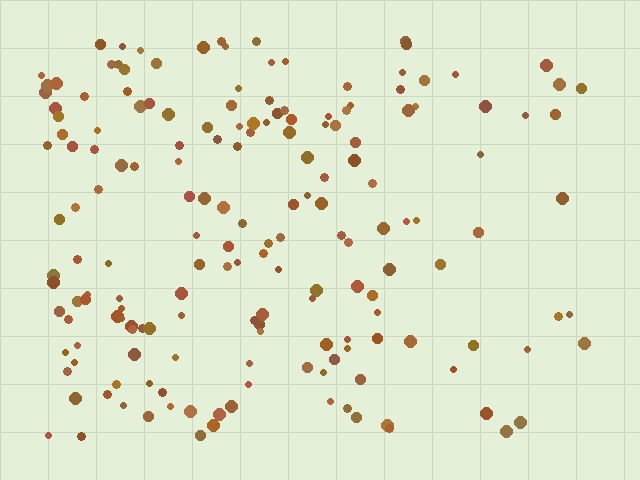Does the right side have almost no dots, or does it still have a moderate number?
Still a moderate number, just noticeably fewer than the left.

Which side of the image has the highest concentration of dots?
The left.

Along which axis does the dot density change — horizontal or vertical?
Horizontal.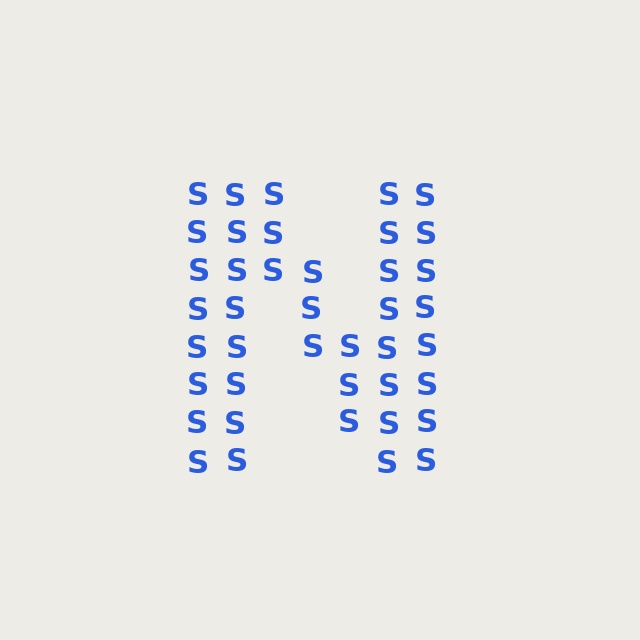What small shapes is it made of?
It is made of small letter S's.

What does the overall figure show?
The overall figure shows the letter N.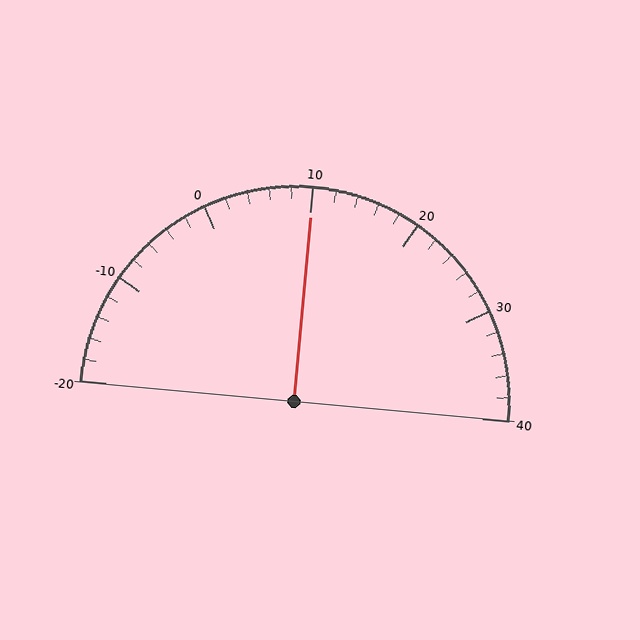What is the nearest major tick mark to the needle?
The nearest major tick mark is 10.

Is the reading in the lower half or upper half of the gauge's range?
The reading is in the upper half of the range (-20 to 40).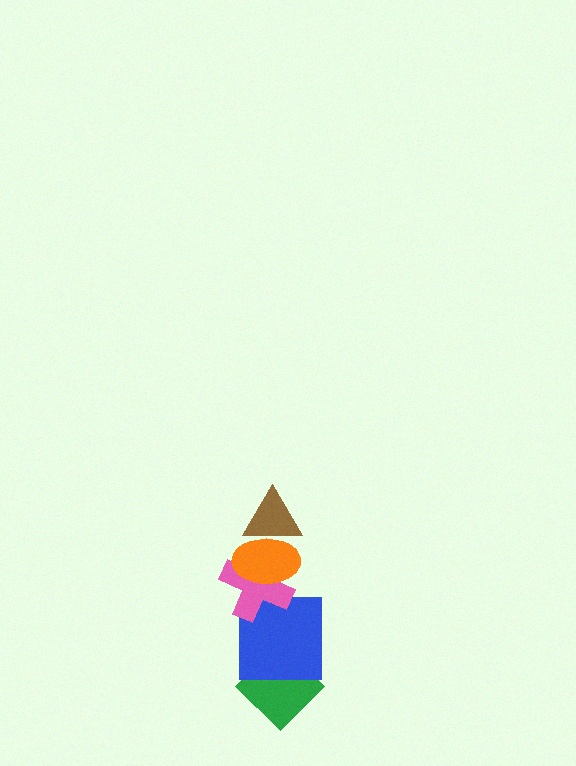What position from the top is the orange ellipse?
The orange ellipse is 2nd from the top.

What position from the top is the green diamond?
The green diamond is 5th from the top.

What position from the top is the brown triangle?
The brown triangle is 1st from the top.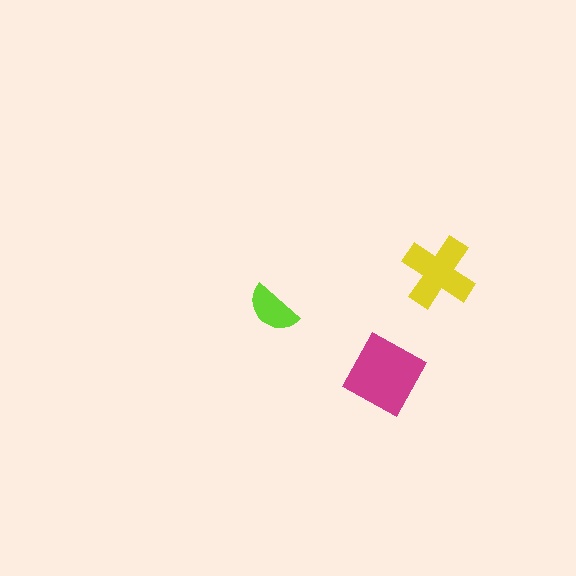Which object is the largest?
The magenta square.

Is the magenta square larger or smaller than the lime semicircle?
Larger.